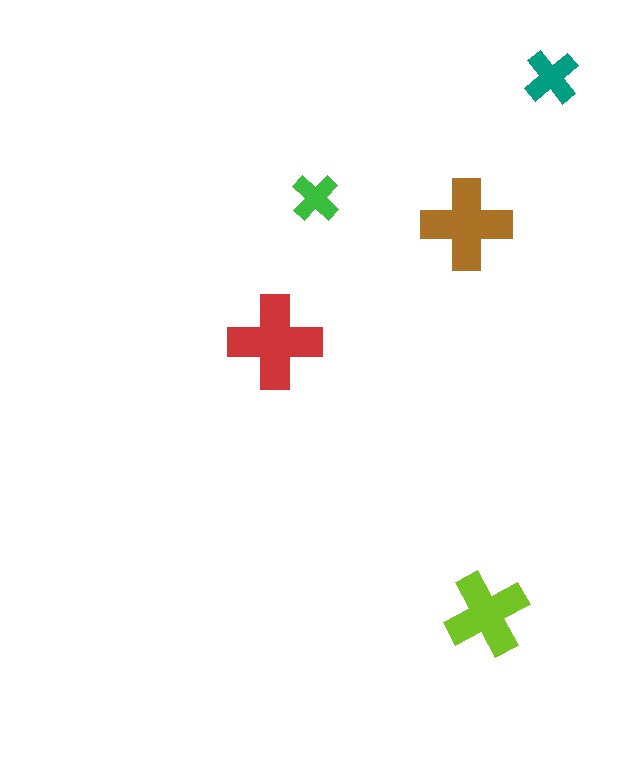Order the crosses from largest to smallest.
the red one, the brown one, the lime one, the teal one, the green one.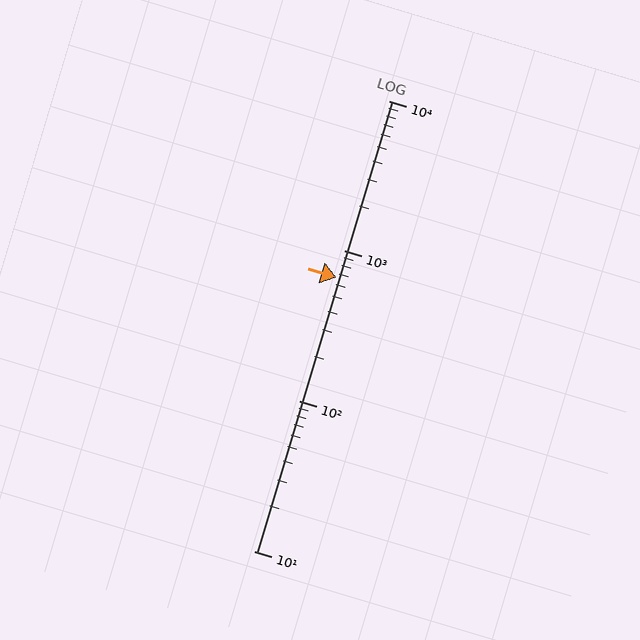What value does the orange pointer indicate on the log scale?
The pointer indicates approximately 660.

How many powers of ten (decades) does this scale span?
The scale spans 3 decades, from 10 to 10000.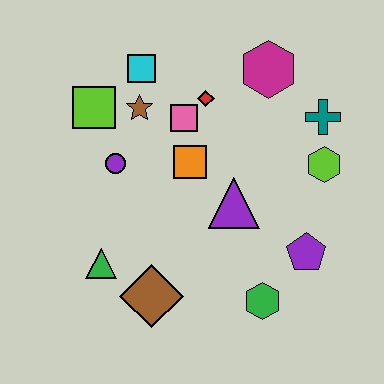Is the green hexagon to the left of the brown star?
No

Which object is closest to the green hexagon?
The purple pentagon is closest to the green hexagon.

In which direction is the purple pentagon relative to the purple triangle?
The purple pentagon is to the right of the purple triangle.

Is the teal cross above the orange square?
Yes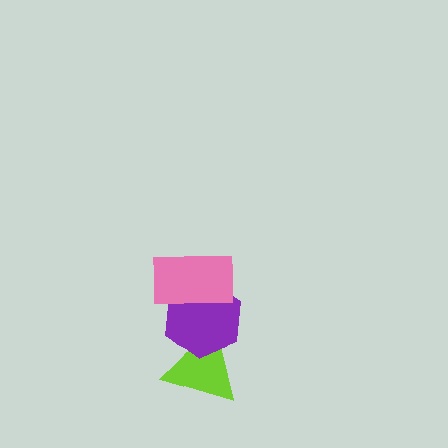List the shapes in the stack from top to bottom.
From top to bottom: the pink rectangle, the purple hexagon, the lime triangle.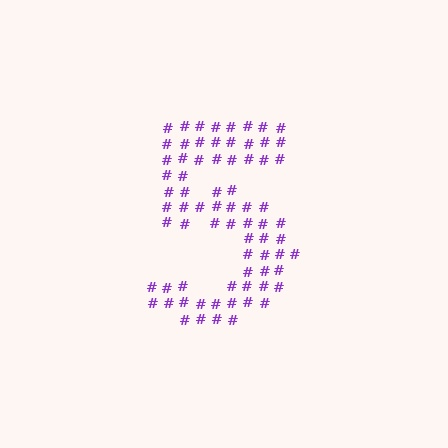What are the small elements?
The small elements are hash symbols.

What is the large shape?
The large shape is the digit 5.